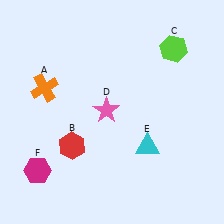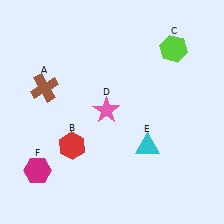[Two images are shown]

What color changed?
The cross (A) changed from orange in Image 1 to brown in Image 2.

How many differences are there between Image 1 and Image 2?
There is 1 difference between the two images.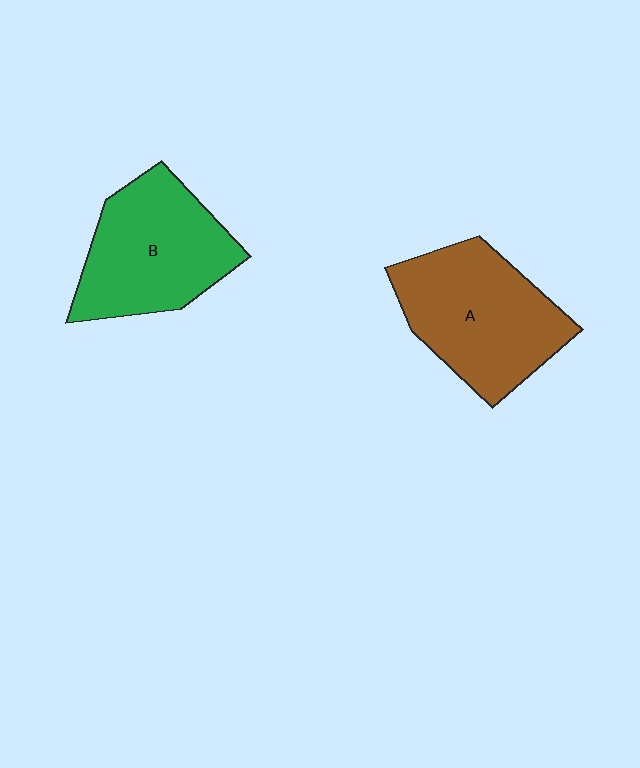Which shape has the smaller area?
Shape B (green).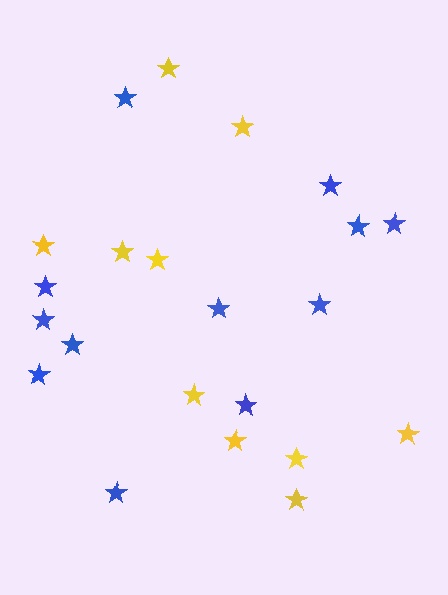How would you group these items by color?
There are 2 groups: one group of yellow stars (10) and one group of blue stars (12).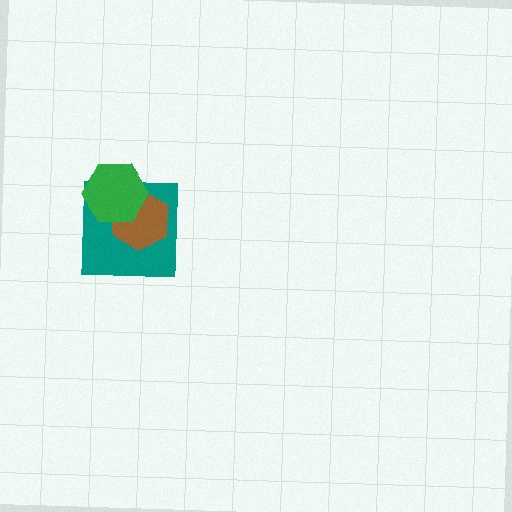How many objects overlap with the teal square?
2 objects overlap with the teal square.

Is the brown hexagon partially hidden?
Yes, it is partially covered by another shape.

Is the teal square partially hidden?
Yes, it is partially covered by another shape.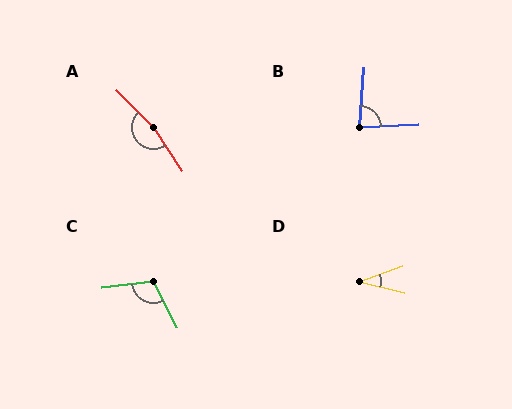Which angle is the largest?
A, at approximately 169 degrees.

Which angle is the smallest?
D, at approximately 35 degrees.